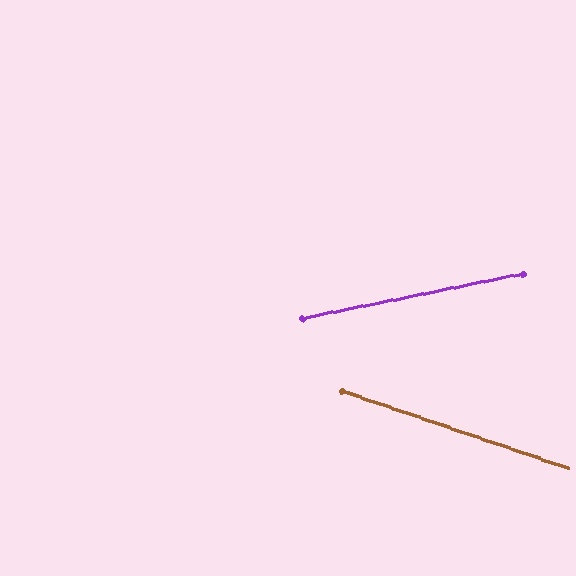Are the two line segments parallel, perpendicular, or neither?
Neither parallel nor perpendicular — they differ by about 30°.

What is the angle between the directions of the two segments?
Approximately 30 degrees.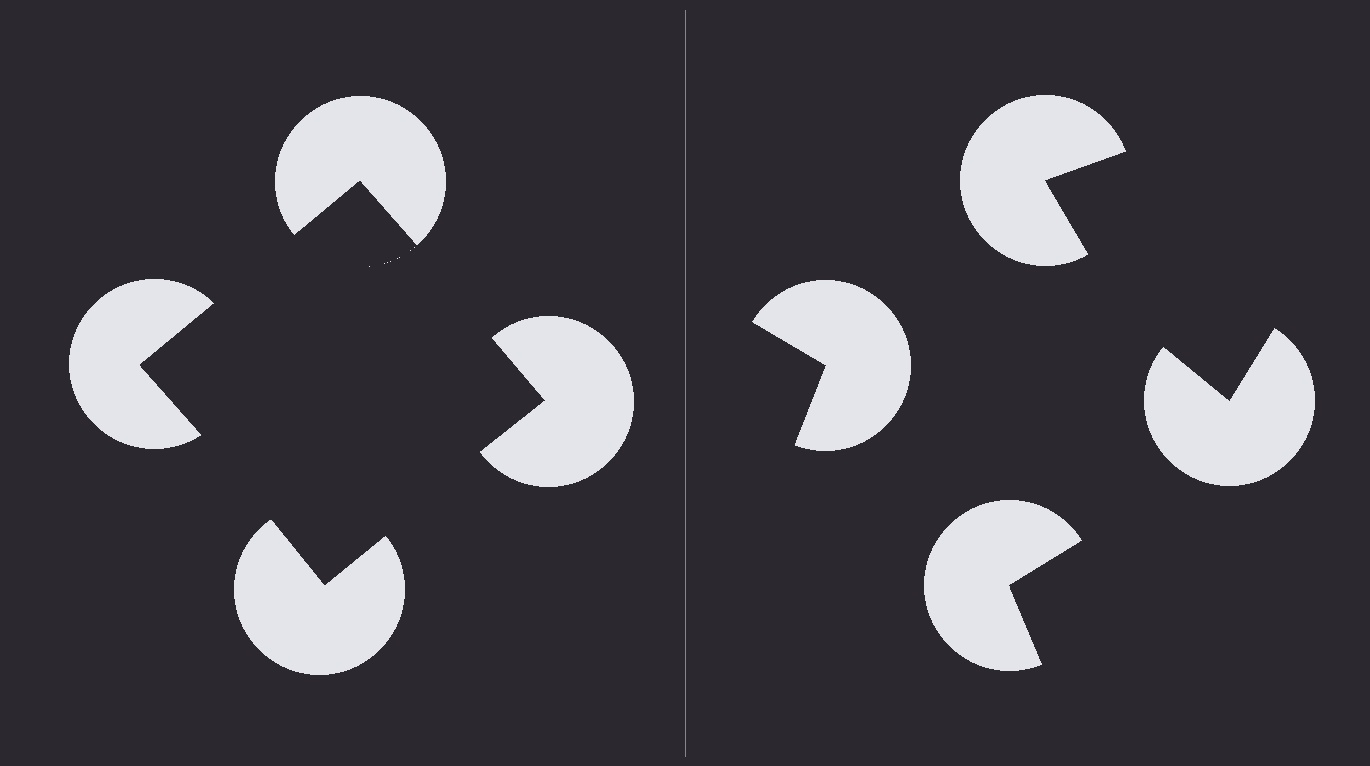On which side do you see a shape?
An illusory square appears on the left side. On the right side the wedge cuts are rotated, so no coherent shape forms.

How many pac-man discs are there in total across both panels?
8 — 4 on each side.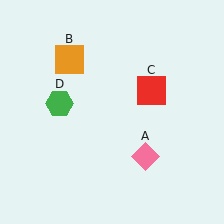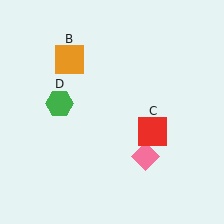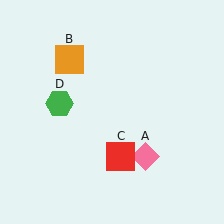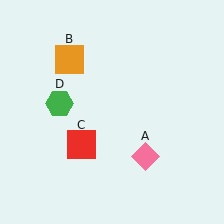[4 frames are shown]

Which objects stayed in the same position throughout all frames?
Pink diamond (object A) and orange square (object B) and green hexagon (object D) remained stationary.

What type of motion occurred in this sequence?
The red square (object C) rotated clockwise around the center of the scene.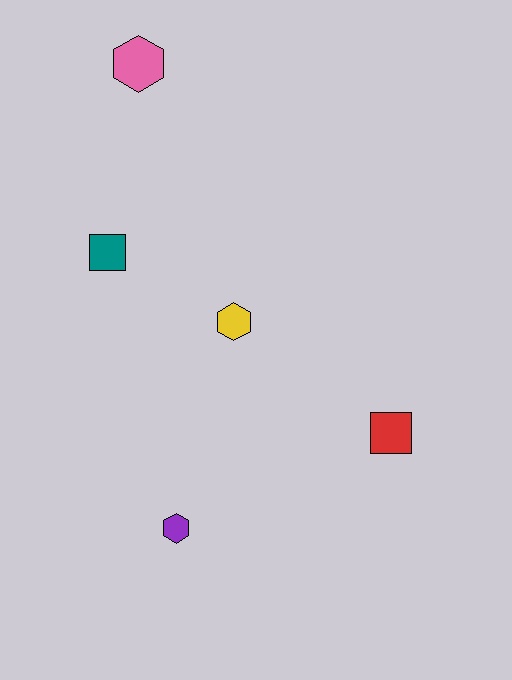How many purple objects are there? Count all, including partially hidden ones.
There is 1 purple object.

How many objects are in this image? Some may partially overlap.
There are 5 objects.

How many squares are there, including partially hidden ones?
There are 2 squares.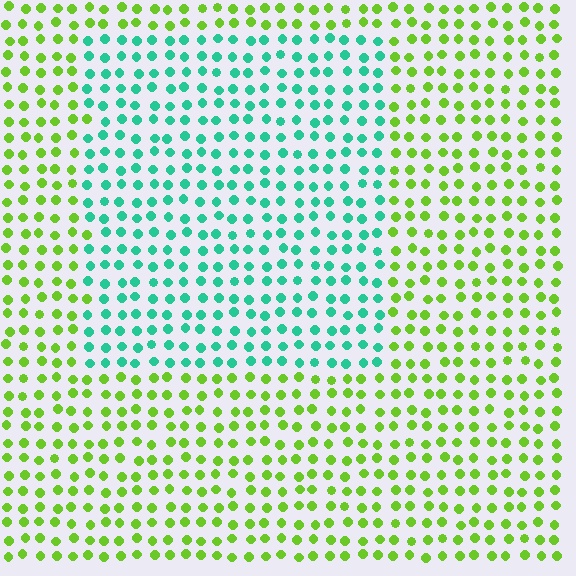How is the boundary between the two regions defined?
The boundary is defined purely by a slight shift in hue (about 66 degrees). Spacing, size, and orientation are identical on both sides.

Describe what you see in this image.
The image is filled with small lime elements in a uniform arrangement. A rectangle-shaped region is visible where the elements are tinted to a slightly different hue, forming a subtle color boundary.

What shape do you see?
I see a rectangle.